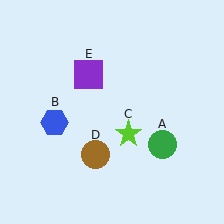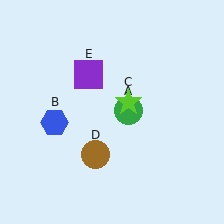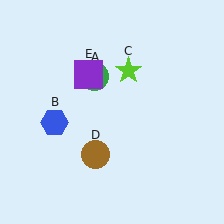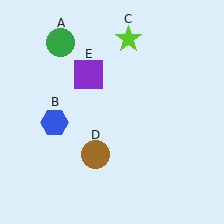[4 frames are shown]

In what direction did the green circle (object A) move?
The green circle (object A) moved up and to the left.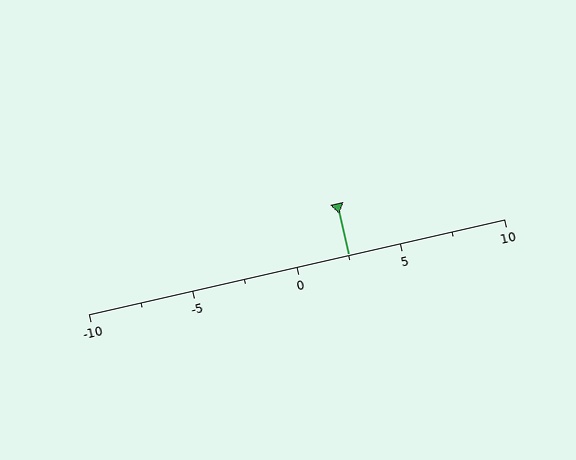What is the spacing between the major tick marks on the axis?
The major ticks are spaced 5 apart.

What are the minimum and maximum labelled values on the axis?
The axis runs from -10 to 10.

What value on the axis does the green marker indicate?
The marker indicates approximately 2.5.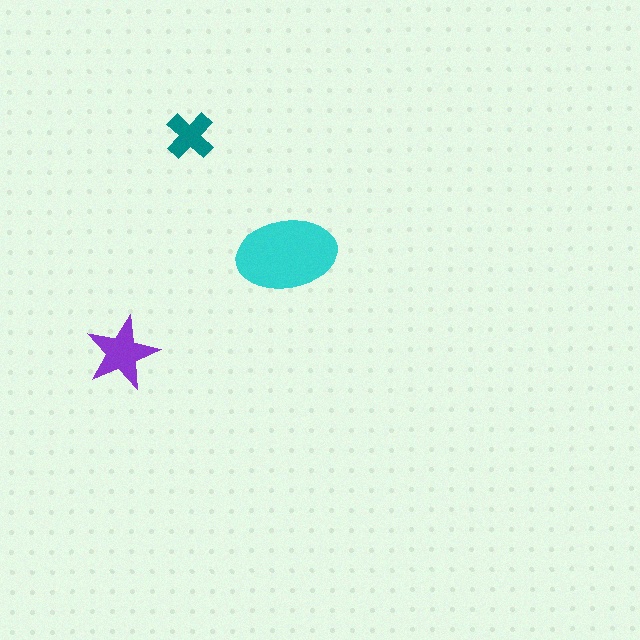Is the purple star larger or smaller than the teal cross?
Larger.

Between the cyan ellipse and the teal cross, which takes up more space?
The cyan ellipse.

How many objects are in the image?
There are 3 objects in the image.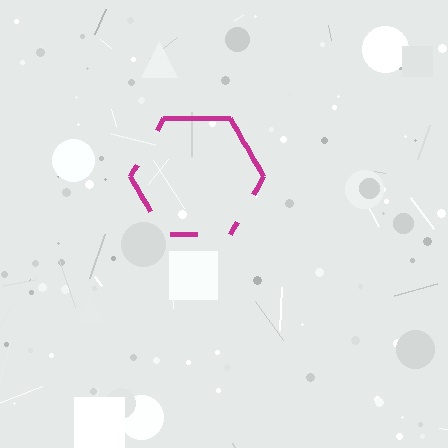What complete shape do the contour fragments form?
The contour fragments form a hexagon.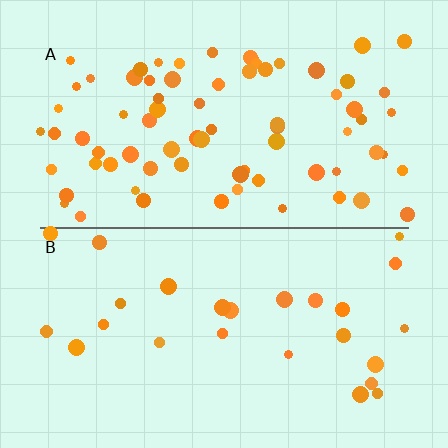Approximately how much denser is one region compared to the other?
Approximately 2.9× — region A over region B.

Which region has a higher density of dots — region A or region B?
A (the top).